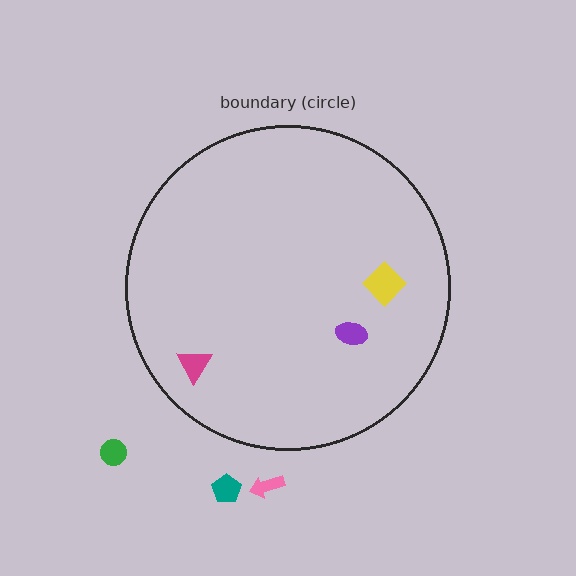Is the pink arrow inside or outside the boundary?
Outside.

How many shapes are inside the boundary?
3 inside, 3 outside.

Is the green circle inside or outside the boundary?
Outside.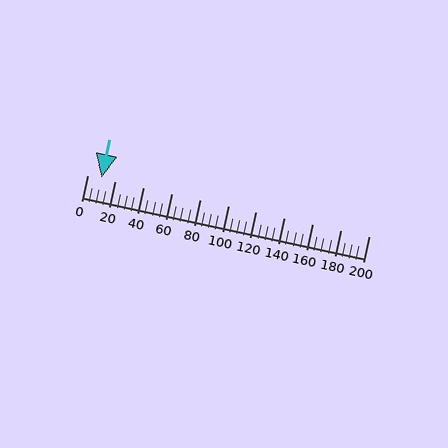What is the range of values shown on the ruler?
The ruler shows values from 0 to 200.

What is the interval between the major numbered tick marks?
The major tick marks are spaced 20 units apart.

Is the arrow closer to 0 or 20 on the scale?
The arrow is closer to 20.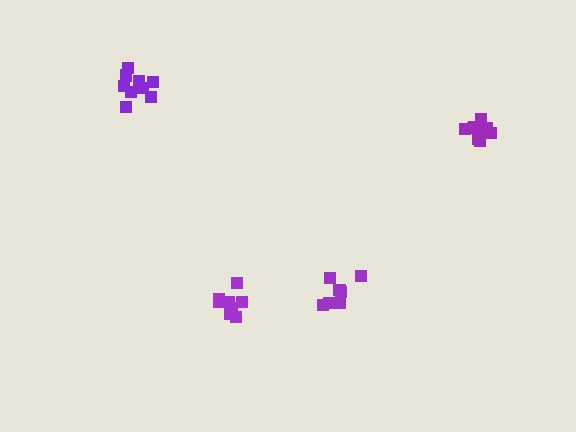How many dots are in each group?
Group 1: 9 dots, Group 2: 8 dots, Group 3: 8 dots, Group 4: 9 dots (34 total).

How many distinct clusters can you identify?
There are 4 distinct clusters.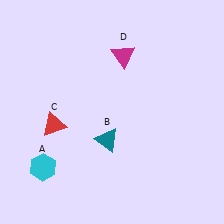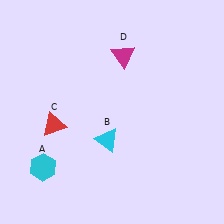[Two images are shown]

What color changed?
The triangle (B) changed from teal in Image 1 to cyan in Image 2.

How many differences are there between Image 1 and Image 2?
There is 1 difference between the two images.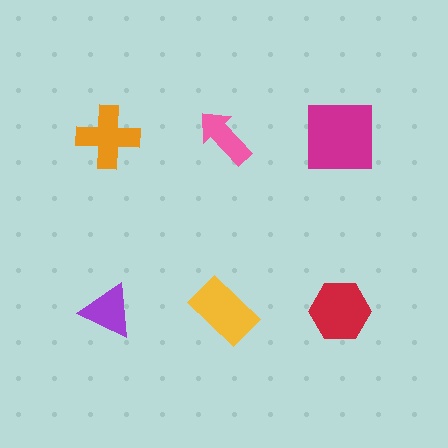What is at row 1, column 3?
A magenta square.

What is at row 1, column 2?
A pink arrow.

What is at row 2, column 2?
A yellow rectangle.